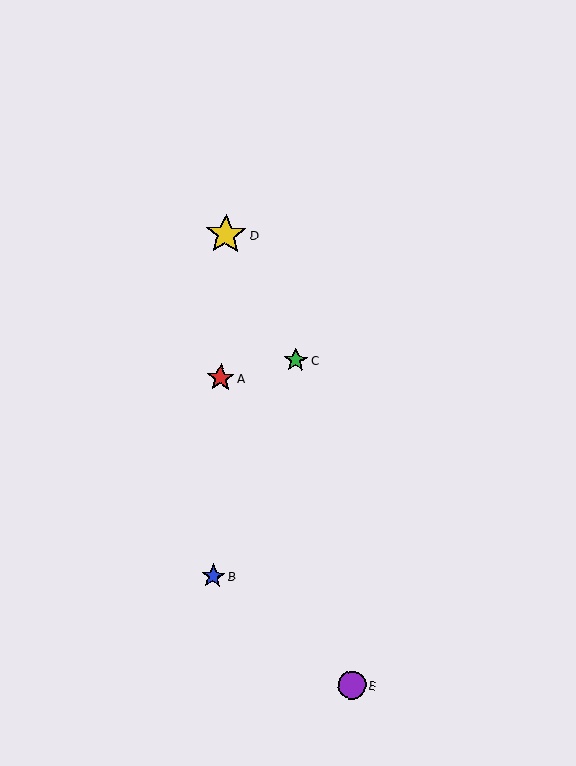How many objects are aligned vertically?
3 objects (A, B, D) are aligned vertically.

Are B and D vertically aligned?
Yes, both are at x≈213.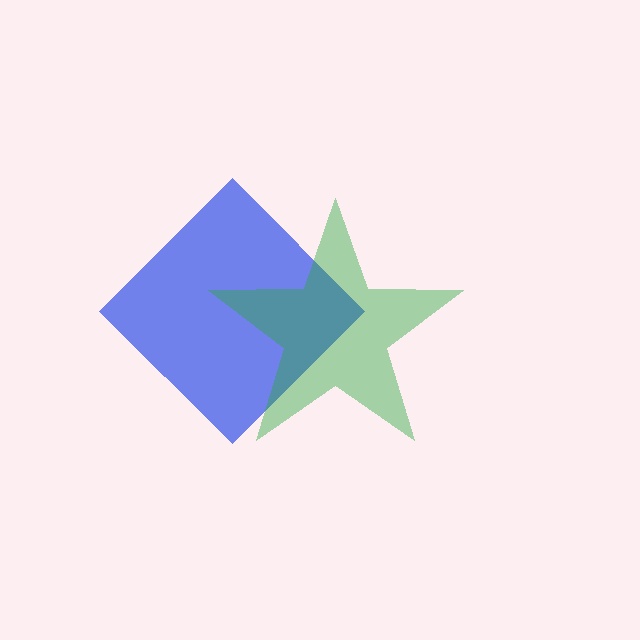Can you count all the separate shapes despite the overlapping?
Yes, there are 2 separate shapes.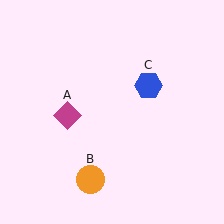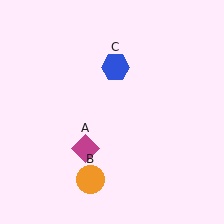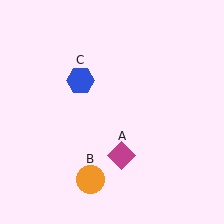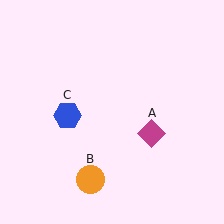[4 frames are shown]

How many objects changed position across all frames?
2 objects changed position: magenta diamond (object A), blue hexagon (object C).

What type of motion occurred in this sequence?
The magenta diamond (object A), blue hexagon (object C) rotated counterclockwise around the center of the scene.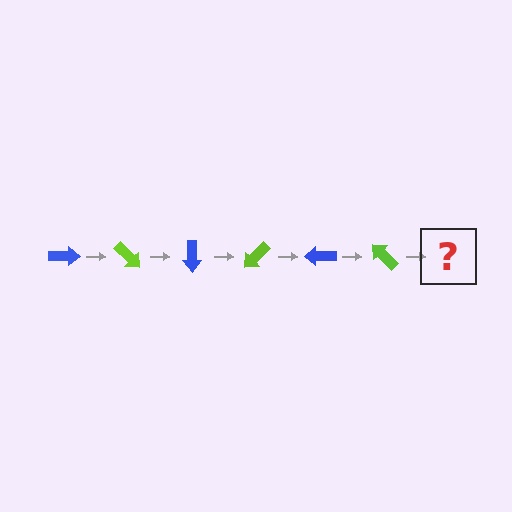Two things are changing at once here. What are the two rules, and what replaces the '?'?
The two rules are that it rotates 45 degrees each step and the color cycles through blue and lime. The '?' should be a blue arrow, rotated 270 degrees from the start.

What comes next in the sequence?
The next element should be a blue arrow, rotated 270 degrees from the start.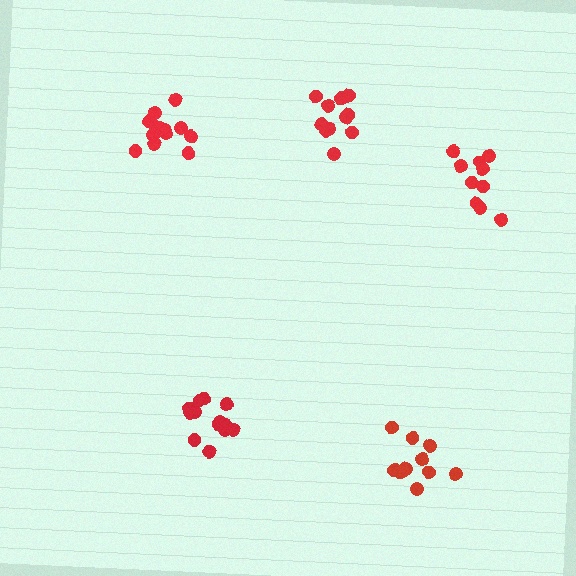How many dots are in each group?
Group 1: 13 dots, Group 2: 11 dots, Group 3: 13 dots, Group 4: 10 dots, Group 5: 13 dots (60 total).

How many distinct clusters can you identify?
There are 5 distinct clusters.